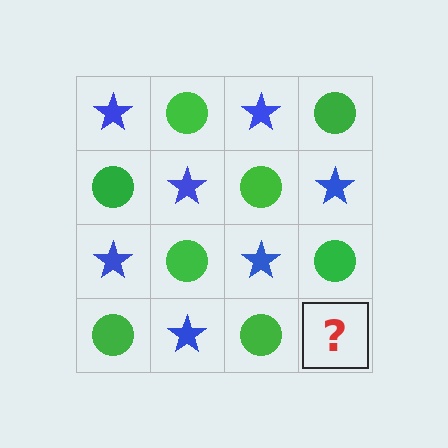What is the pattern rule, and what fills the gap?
The rule is that it alternates blue star and green circle in a checkerboard pattern. The gap should be filled with a blue star.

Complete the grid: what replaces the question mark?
The question mark should be replaced with a blue star.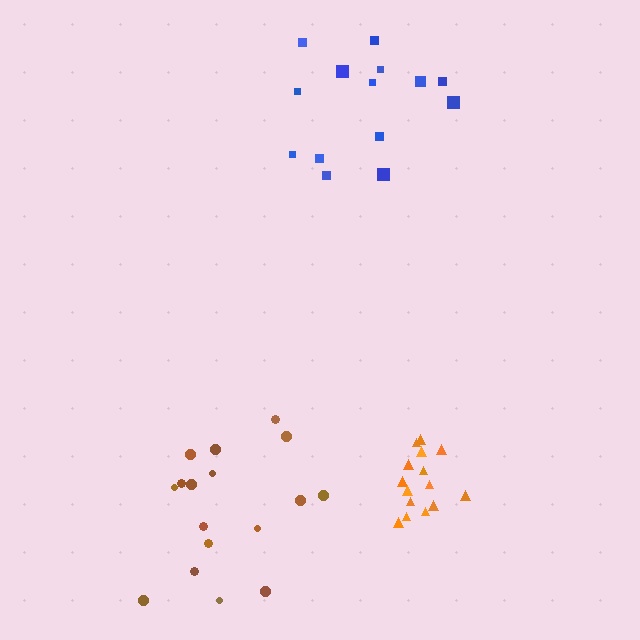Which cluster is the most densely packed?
Orange.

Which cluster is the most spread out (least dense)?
Brown.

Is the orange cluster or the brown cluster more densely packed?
Orange.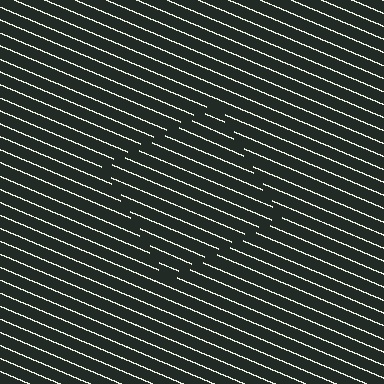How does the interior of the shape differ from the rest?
The interior of the shape contains the same grating, shifted by half a period — the contour is defined by the phase discontinuity where line-ends from the inner and outer gratings abut.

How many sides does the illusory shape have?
4 sides — the line-ends trace a square.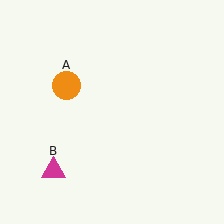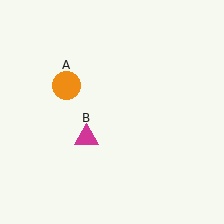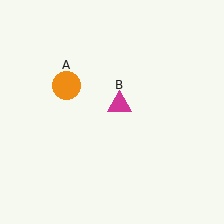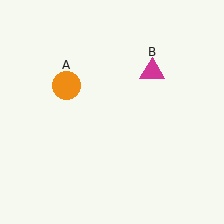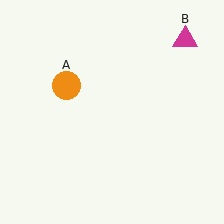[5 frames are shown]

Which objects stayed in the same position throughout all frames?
Orange circle (object A) remained stationary.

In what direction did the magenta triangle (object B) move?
The magenta triangle (object B) moved up and to the right.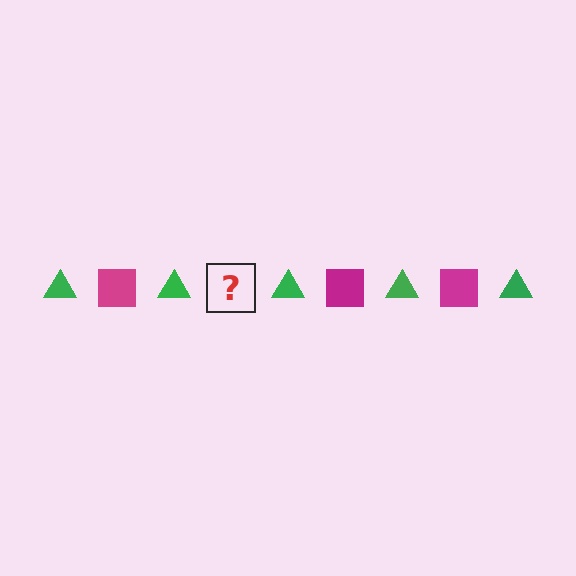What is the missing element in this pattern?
The missing element is a magenta square.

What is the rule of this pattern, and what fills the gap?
The rule is that the pattern alternates between green triangle and magenta square. The gap should be filled with a magenta square.